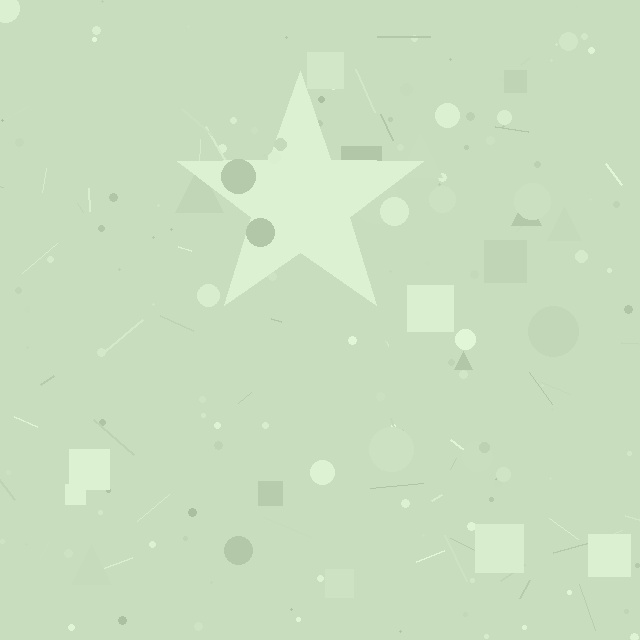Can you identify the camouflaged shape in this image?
The camouflaged shape is a star.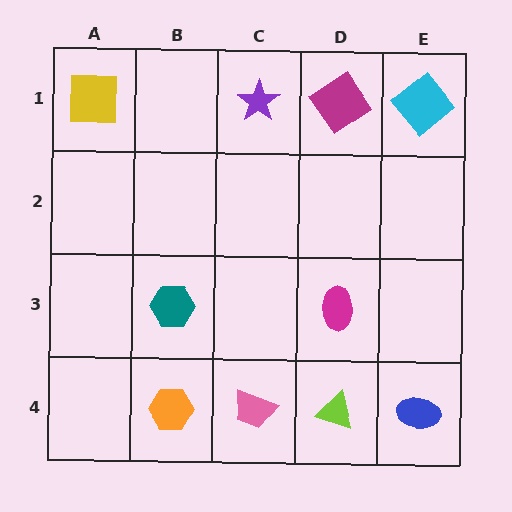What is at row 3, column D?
A magenta ellipse.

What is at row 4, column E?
A blue ellipse.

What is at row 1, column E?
A cyan diamond.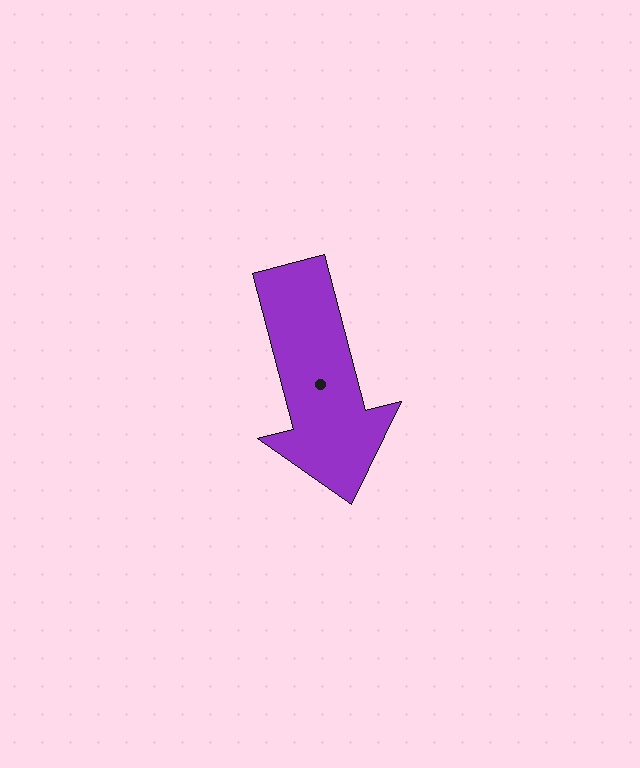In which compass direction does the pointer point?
South.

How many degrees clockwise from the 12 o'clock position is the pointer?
Approximately 165 degrees.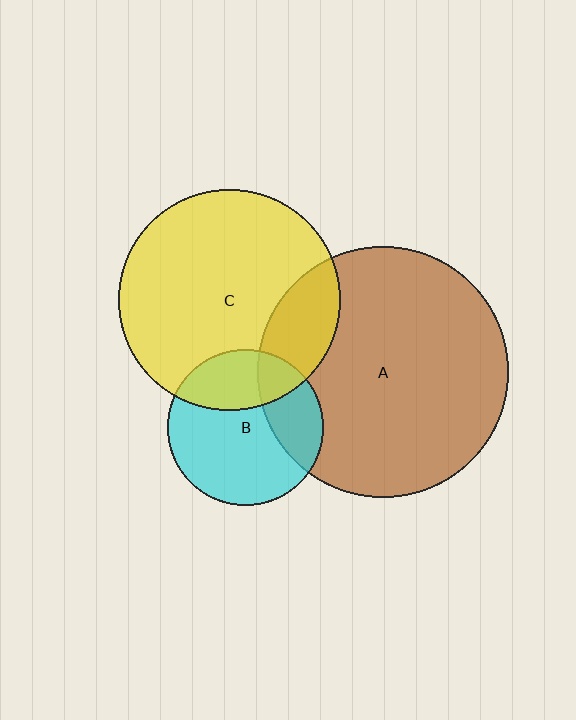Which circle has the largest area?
Circle A (brown).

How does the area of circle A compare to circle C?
Approximately 1.3 times.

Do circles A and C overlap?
Yes.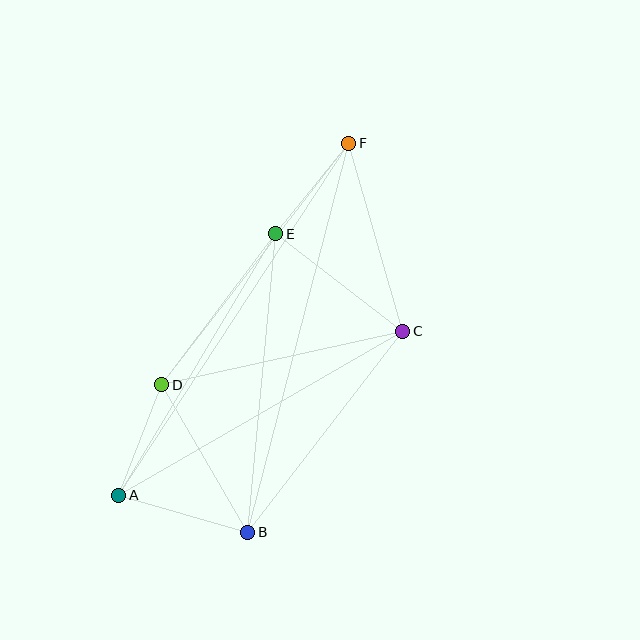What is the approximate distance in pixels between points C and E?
The distance between C and E is approximately 160 pixels.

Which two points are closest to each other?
Points E and F are closest to each other.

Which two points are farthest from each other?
Points A and F are farthest from each other.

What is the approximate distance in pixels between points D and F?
The distance between D and F is approximately 305 pixels.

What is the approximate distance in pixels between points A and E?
The distance between A and E is approximately 305 pixels.